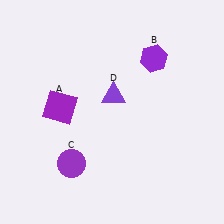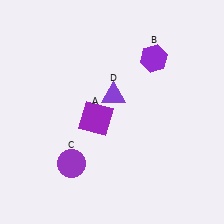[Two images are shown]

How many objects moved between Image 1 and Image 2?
1 object moved between the two images.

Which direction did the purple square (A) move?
The purple square (A) moved right.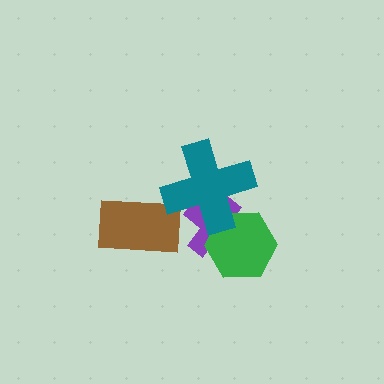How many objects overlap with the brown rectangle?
0 objects overlap with the brown rectangle.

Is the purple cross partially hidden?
Yes, it is partially covered by another shape.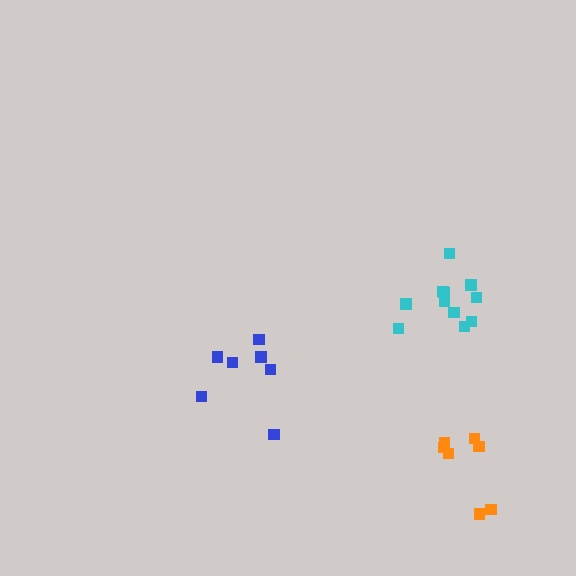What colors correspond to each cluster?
The clusters are colored: blue, cyan, orange.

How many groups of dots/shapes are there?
There are 3 groups.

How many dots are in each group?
Group 1: 7 dots, Group 2: 11 dots, Group 3: 7 dots (25 total).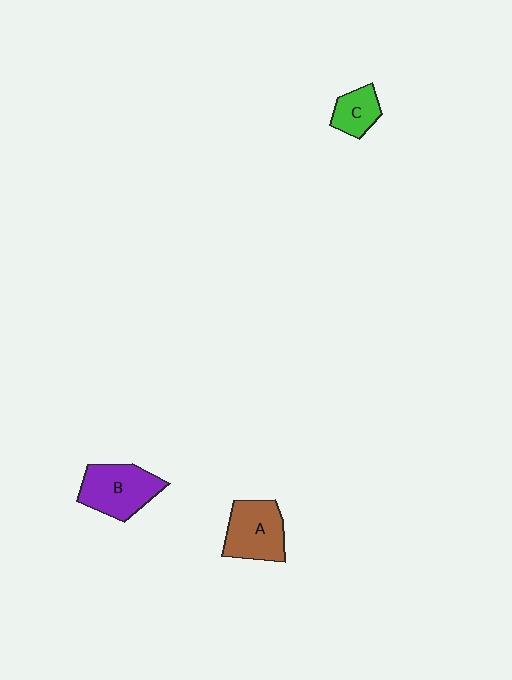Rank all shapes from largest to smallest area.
From largest to smallest: B (purple), A (brown), C (green).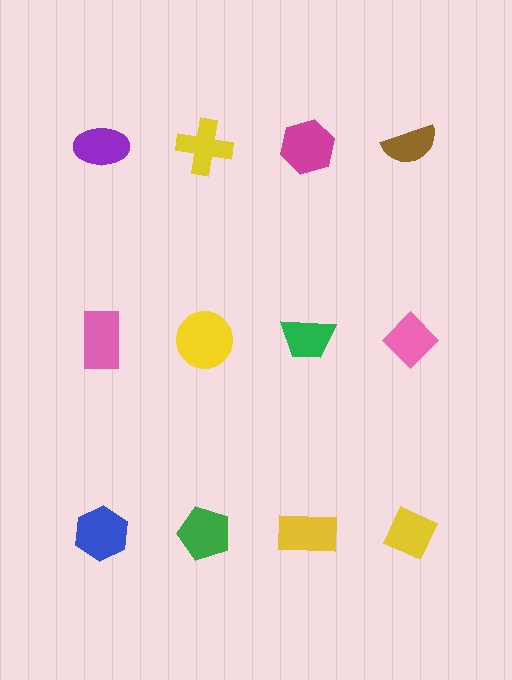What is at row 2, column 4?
A pink diamond.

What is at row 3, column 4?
A yellow diamond.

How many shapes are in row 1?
4 shapes.